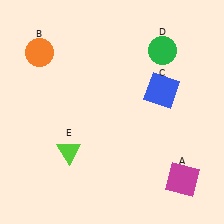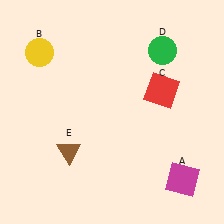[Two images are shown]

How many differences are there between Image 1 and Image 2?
There are 3 differences between the two images.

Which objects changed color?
B changed from orange to yellow. C changed from blue to red. E changed from lime to brown.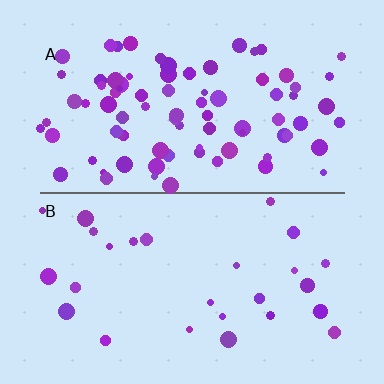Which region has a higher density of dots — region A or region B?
A (the top).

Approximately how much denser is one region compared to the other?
Approximately 3.1× — region A over region B.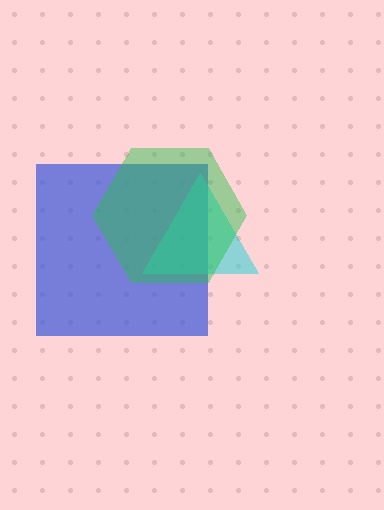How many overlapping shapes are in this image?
There are 3 overlapping shapes in the image.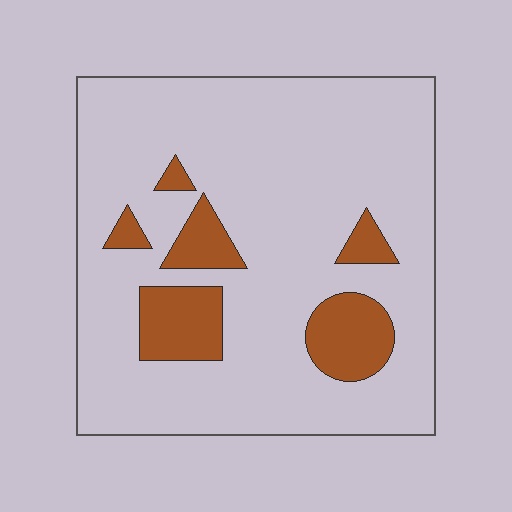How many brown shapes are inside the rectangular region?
6.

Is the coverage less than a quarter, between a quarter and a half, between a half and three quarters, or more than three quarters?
Less than a quarter.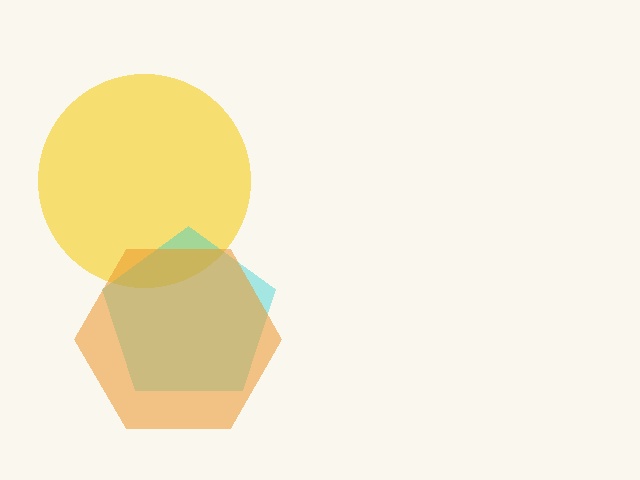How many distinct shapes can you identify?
There are 3 distinct shapes: a yellow circle, a cyan pentagon, an orange hexagon.